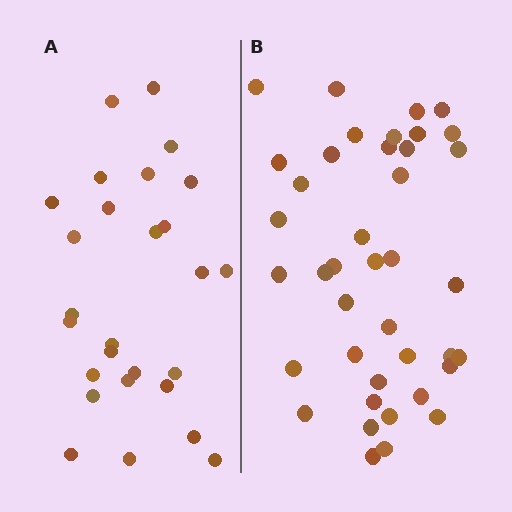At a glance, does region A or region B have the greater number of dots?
Region B (the right region) has more dots.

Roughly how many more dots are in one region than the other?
Region B has approximately 15 more dots than region A.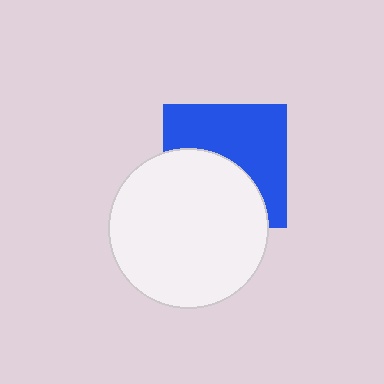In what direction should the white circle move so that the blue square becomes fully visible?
The white circle should move down. That is the shortest direction to clear the overlap and leave the blue square fully visible.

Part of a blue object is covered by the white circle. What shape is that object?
It is a square.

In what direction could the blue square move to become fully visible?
The blue square could move up. That would shift it out from behind the white circle entirely.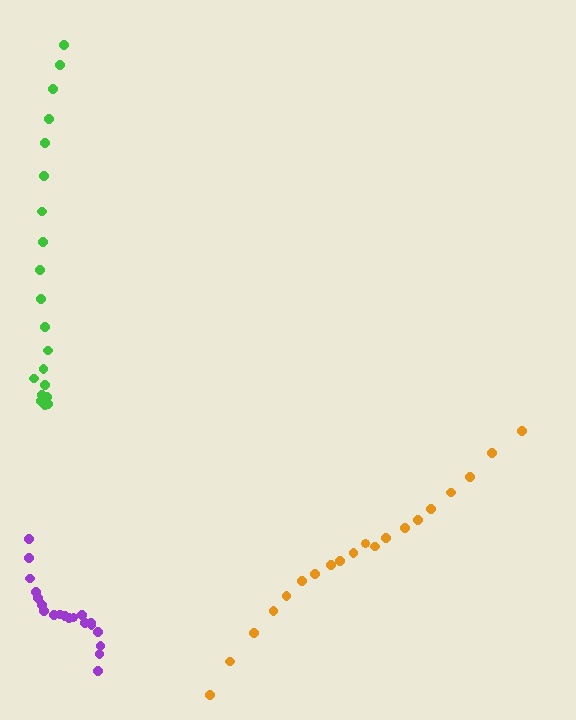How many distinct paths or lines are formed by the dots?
There are 3 distinct paths.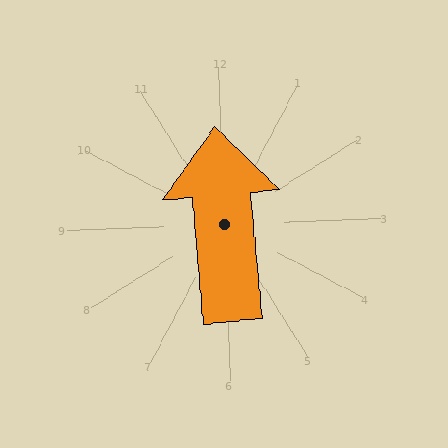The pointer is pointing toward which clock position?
Roughly 12 o'clock.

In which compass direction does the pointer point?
North.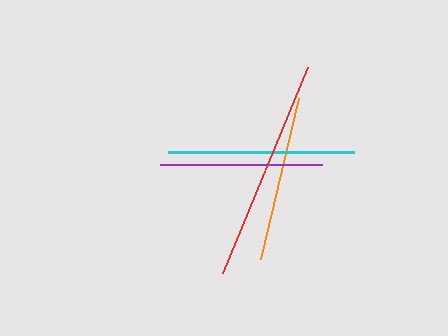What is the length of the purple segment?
The purple segment is approximately 162 pixels long.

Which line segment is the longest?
The red line is the longest at approximately 224 pixels.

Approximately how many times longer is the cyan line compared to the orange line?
The cyan line is approximately 1.1 times the length of the orange line.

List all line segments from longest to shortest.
From longest to shortest: red, cyan, orange, purple.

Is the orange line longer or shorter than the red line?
The red line is longer than the orange line.